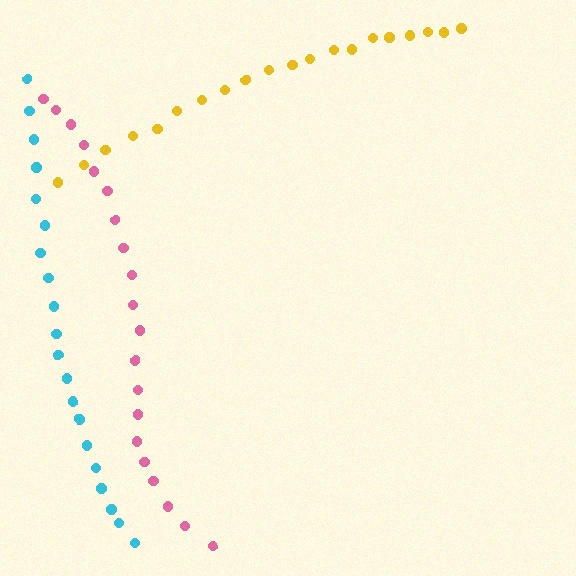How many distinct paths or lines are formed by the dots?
There are 3 distinct paths.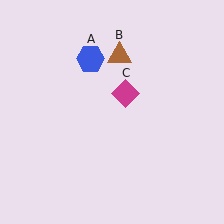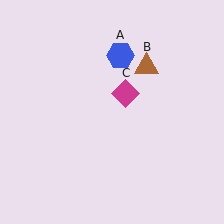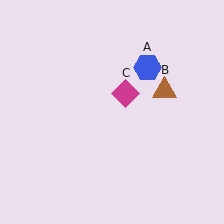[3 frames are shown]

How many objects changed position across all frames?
2 objects changed position: blue hexagon (object A), brown triangle (object B).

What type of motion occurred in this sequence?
The blue hexagon (object A), brown triangle (object B) rotated clockwise around the center of the scene.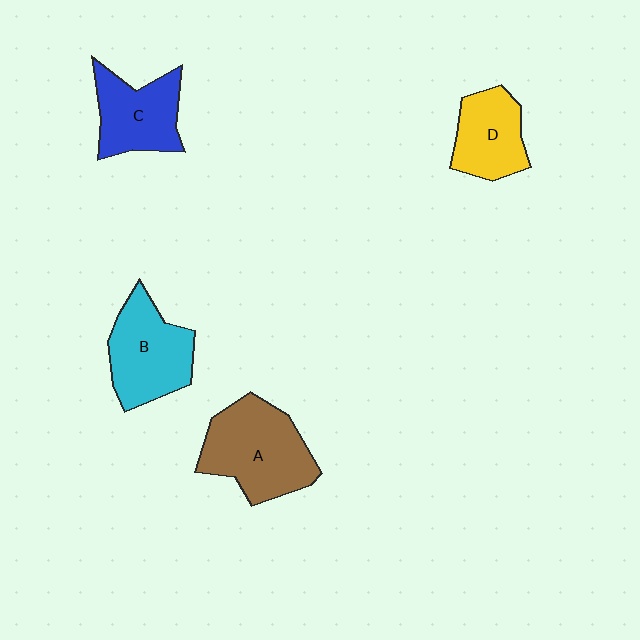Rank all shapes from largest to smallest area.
From largest to smallest: A (brown), B (cyan), C (blue), D (yellow).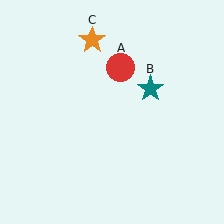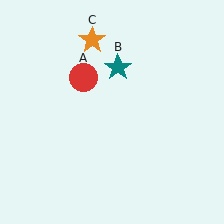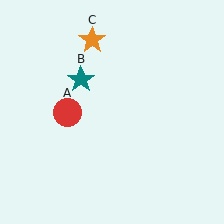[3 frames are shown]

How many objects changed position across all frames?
2 objects changed position: red circle (object A), teal star (object B).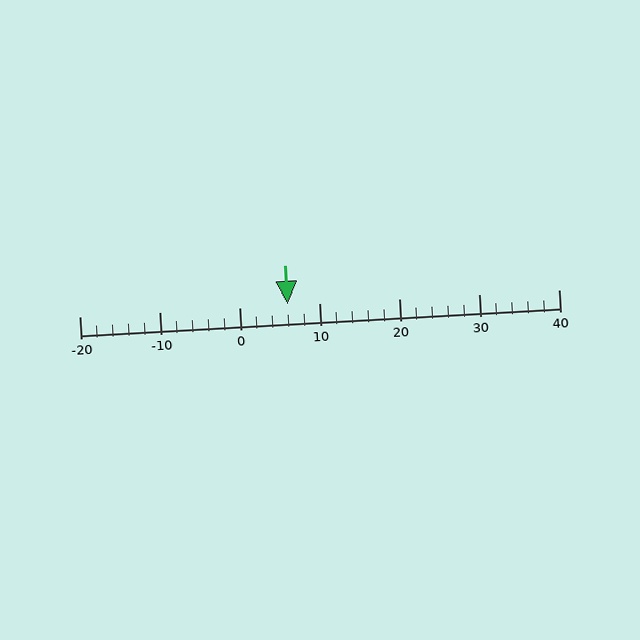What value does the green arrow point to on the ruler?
The green arrow points to approximately 6.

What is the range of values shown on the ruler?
The ruler shows values from -20 to 40.